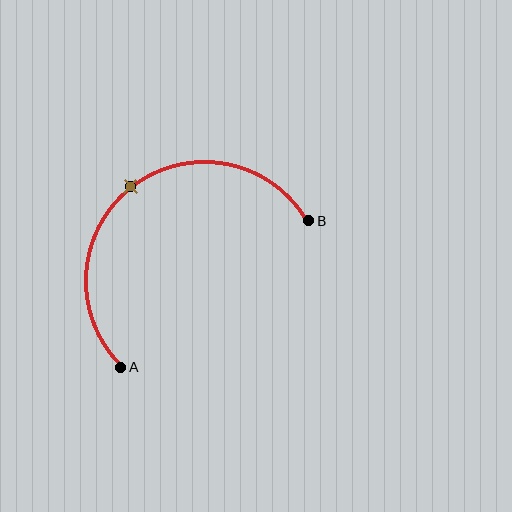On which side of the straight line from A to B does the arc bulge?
The arc bulges above and to the left of the straight line connecting A and B.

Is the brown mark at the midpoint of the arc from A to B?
Yes. The brown mark lies on the arc at equal arc-length from both A and B — it is the arc midpoint.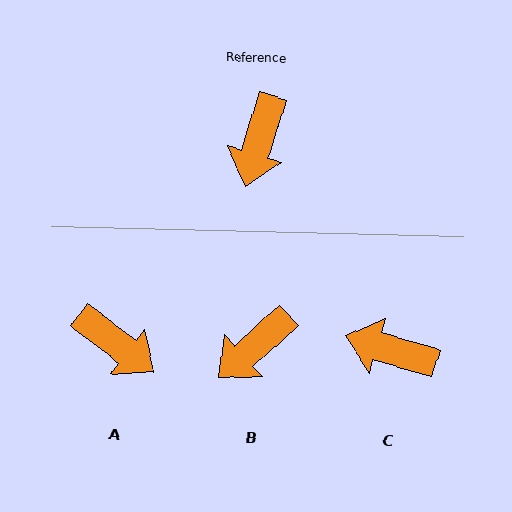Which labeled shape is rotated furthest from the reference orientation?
C, about 90 degrees away.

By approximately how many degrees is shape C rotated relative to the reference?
Approximately 90 degrees clockwise.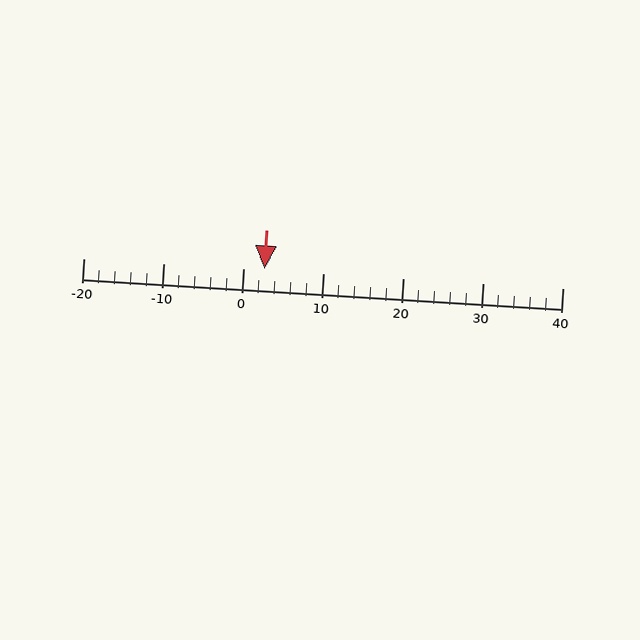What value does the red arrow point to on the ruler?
The red arrow points to approximately 3.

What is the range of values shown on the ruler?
The ruler shows values from -20 to 40.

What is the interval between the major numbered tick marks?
The major tick marks are spaced 10 units apart.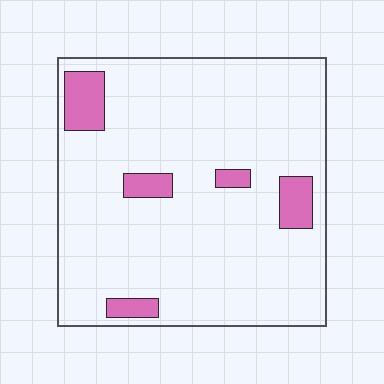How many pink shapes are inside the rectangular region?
5.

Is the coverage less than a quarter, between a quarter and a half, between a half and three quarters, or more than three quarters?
Less than a quarter.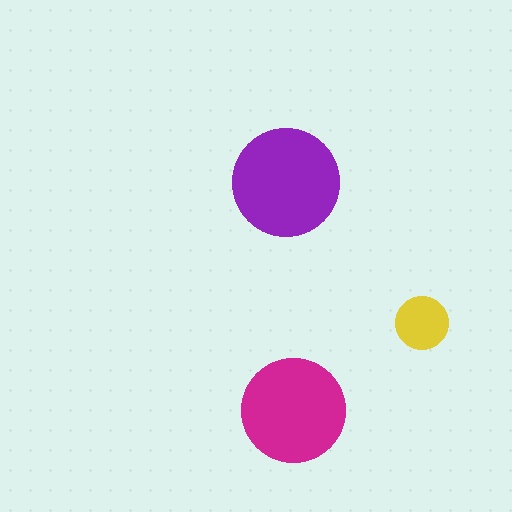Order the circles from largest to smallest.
the purple one, the magenta one, the yellow one.